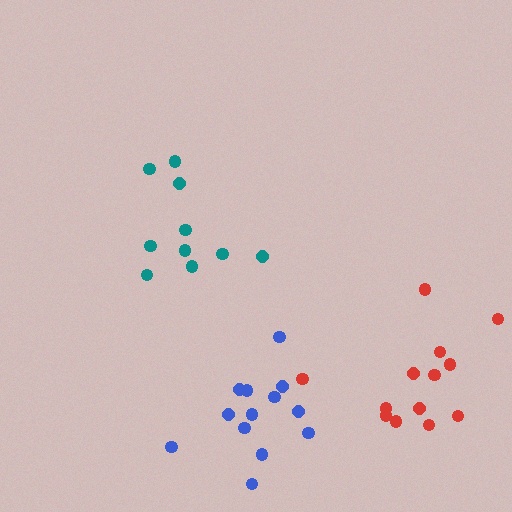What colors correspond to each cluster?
The clusters are colored: teal, red, blue.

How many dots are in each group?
Group 1: 10 dots, Group 2: 13 dots, Group 3: 13 dots (36 total).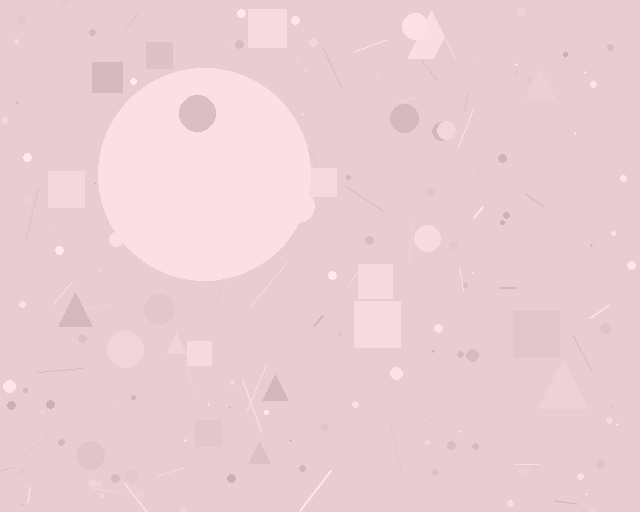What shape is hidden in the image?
A circle is hidden in the image.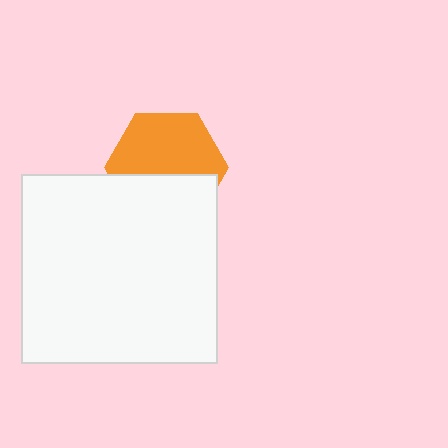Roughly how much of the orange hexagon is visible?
About half of it is visible (roughly 58%).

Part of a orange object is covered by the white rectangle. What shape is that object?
It is a hexagon.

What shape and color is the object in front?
The object in front is a white rectangle.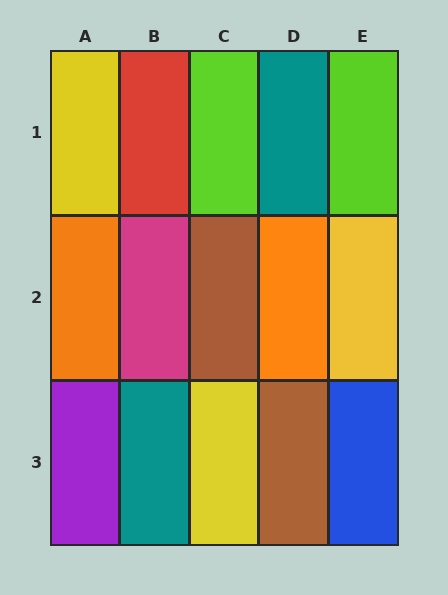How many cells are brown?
2 cells are brown.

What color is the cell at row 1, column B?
Red.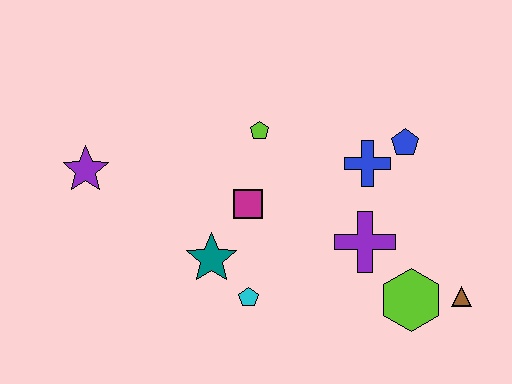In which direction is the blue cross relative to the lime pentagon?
The blue cross is to the right of the lime pentagon.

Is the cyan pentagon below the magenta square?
Yes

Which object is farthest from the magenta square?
The brown triangle is farthest from the magenta square.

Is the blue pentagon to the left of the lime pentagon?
No